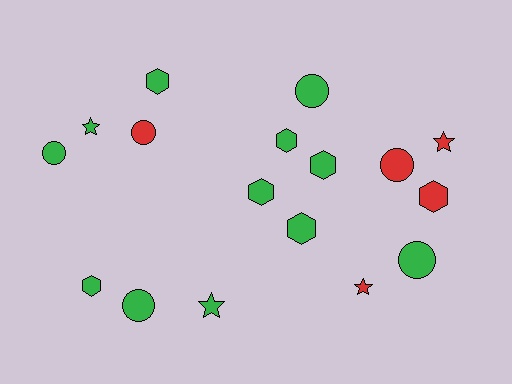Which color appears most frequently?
Green, with 12 objects.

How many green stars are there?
There are 2 green stars.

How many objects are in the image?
There are 17 objects.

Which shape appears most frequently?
Hexagon, with 7 objects.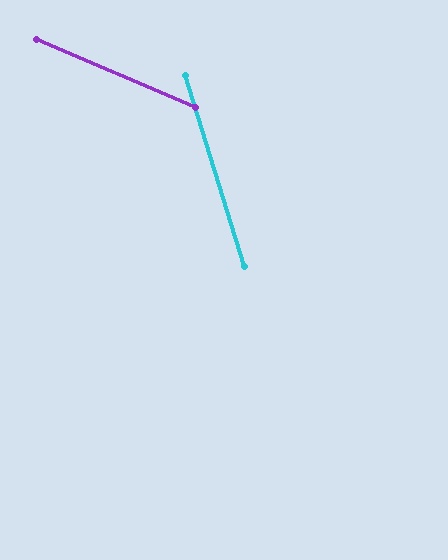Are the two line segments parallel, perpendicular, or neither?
Neither parallel nor perpendicular — they differ by about 50°.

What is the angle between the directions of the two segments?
Approximately 50 degrees.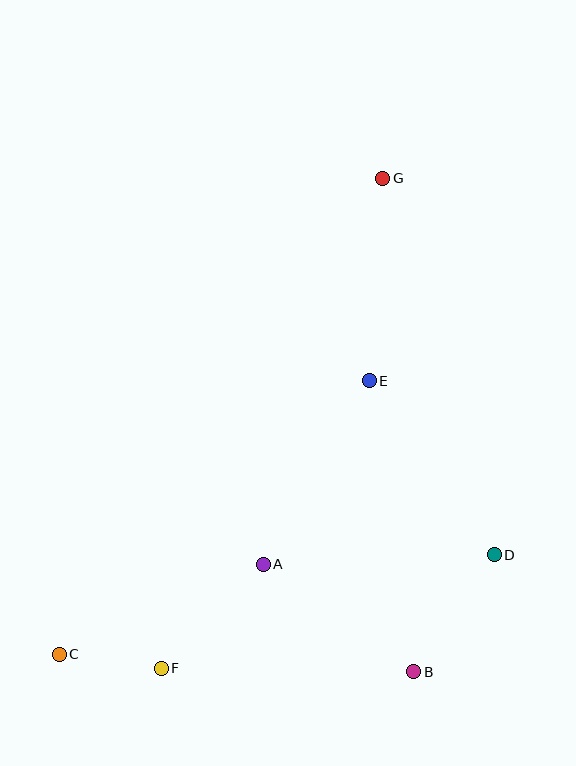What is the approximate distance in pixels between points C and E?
The distance between C and E is approximately 413 pixels.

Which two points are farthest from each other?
Points C and G are farthest from each other.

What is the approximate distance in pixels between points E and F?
The distance between E and F is approximately 355 pixels.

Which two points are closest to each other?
Points C and F are closest to each other.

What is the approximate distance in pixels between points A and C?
The distance between A and C is approximately 223 pixels.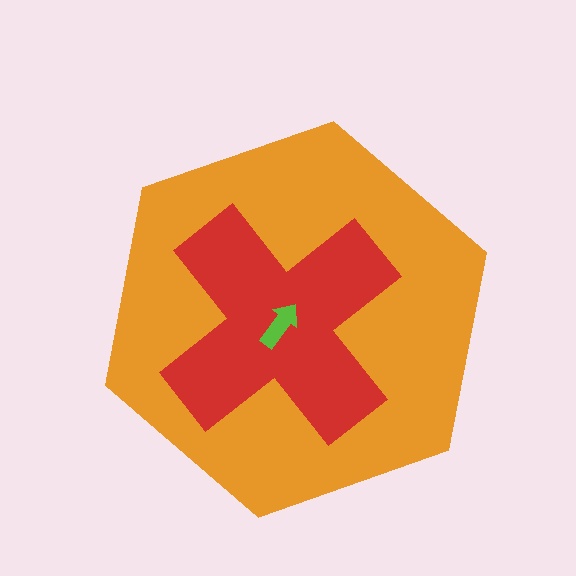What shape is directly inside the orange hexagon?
The red cross.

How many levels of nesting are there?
3.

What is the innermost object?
The lime arrow.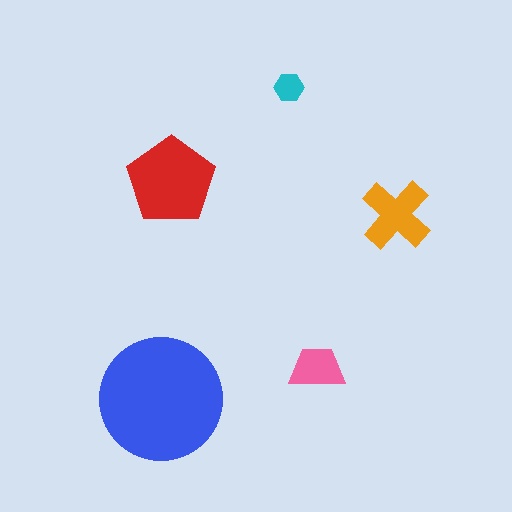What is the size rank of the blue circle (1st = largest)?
1st.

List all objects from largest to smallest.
The blue circle, the red pentagon, the orange cross, the pink trapezoid, the cyan hexagon.